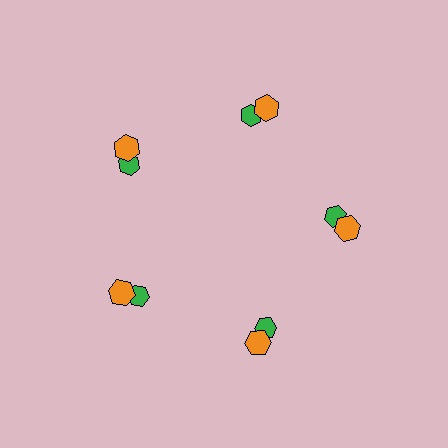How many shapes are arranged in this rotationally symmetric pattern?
There are 10 shapes, arranged in 5 groups of 2.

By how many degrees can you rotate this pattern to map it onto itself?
The pattern maps onto itself every 72 degrees of rotation.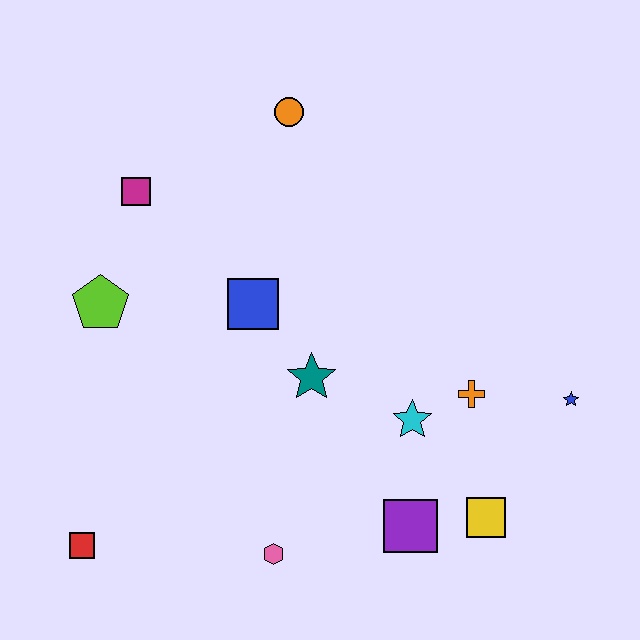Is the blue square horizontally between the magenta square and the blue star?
Yes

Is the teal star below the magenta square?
Yes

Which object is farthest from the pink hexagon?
The orange circle is farthest from the pink hexagon.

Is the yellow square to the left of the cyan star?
No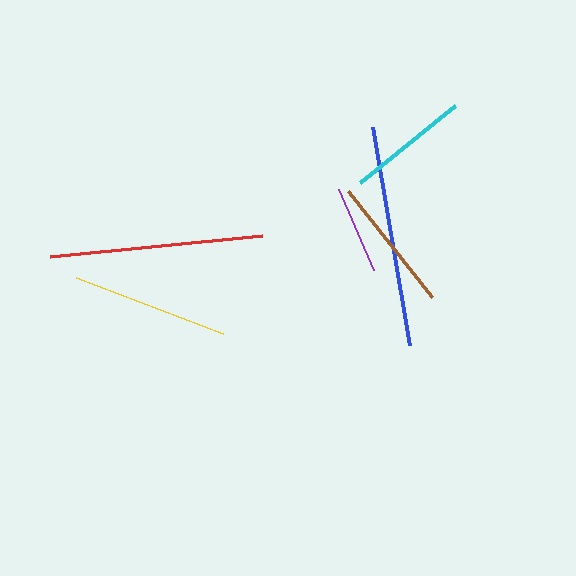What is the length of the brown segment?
The brown segment is approximately 135 pixels long.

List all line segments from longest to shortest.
From longest to shortest: blue, red, yellow, brown, cyan, purple.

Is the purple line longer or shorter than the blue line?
The blue line is longer than the purple line.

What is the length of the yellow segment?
The yellow segment is approximately 158 pixels long.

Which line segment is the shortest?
The purple line is the shortest at approximately 88 pixels.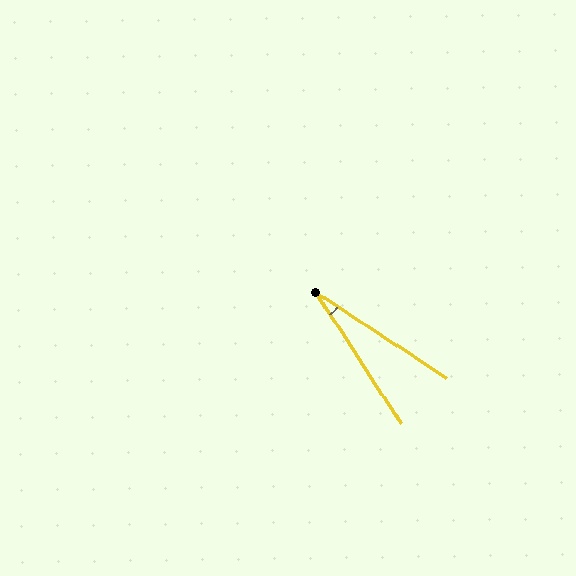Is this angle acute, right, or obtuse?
It is acute.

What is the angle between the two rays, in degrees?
Approximately 23 degrees.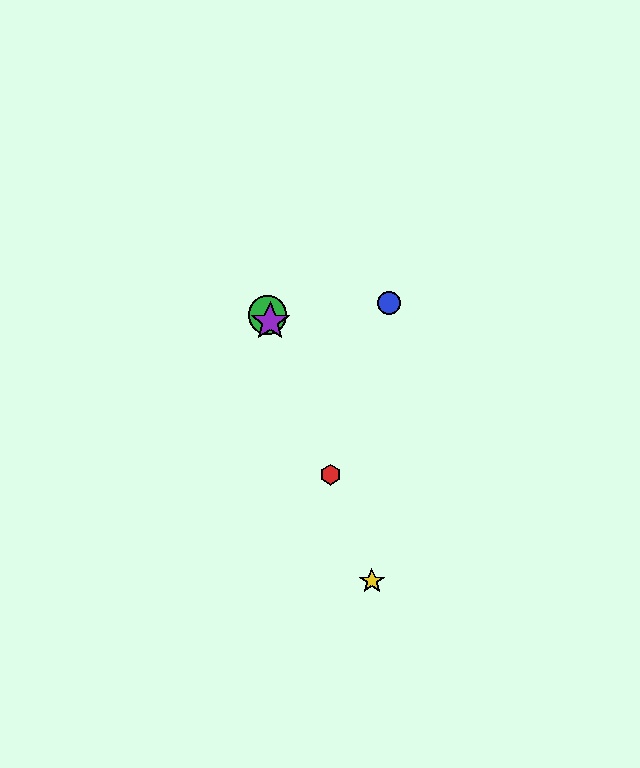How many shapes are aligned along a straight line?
4 shapes (the red hexagon, the green circle, the yellow star, the purple star) are aligned along a straight line.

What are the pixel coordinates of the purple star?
The purple star is at (270, 322).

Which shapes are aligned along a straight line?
The red hexagon, the green circle, the yellow star, the purple star are aligned along a straight line.